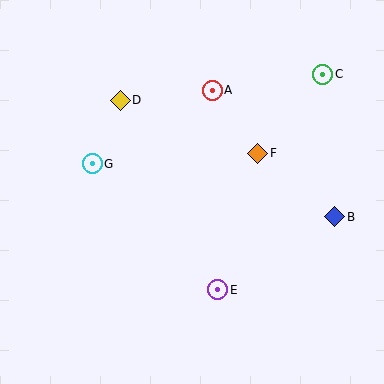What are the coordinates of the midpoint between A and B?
The midpoint between A and B is at (273, 154).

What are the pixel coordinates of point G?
Point G is at (92, 164).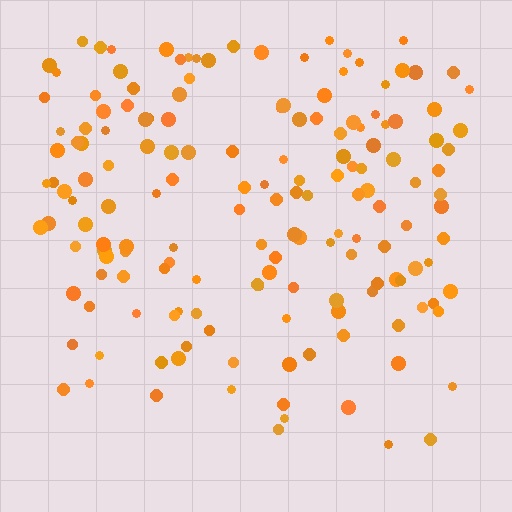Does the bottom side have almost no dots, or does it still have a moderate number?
Still a moderate number, just noticeably fewer than the top.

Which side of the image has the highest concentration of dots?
The top.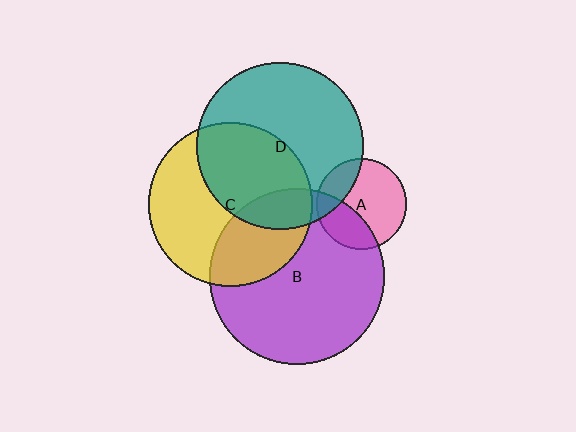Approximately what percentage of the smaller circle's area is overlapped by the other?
Approximately 15%.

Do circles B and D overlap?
Yes.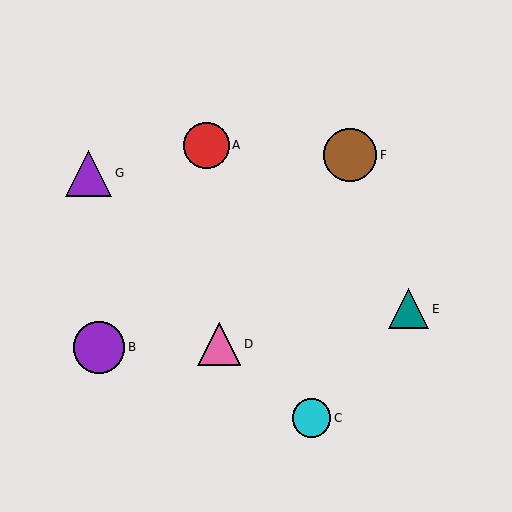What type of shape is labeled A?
Shape A is a red circle.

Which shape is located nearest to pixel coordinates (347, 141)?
The brown circle (labeled F) at (350, 155) is nearest to that location.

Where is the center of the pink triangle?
The center of the pink triangle is at (219, 344).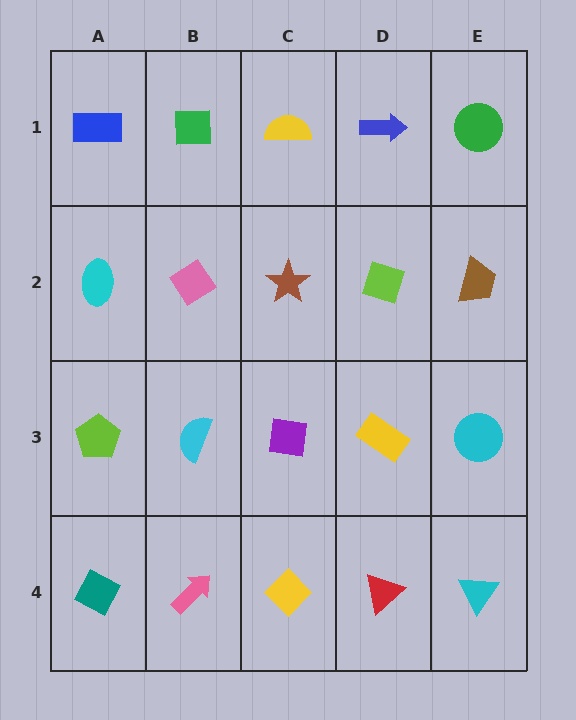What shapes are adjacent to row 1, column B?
A pink diamond (row 2, column B), a blue rectangle (row 1, column A), a yellow semicircle (row 1, column C).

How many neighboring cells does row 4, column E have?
2.